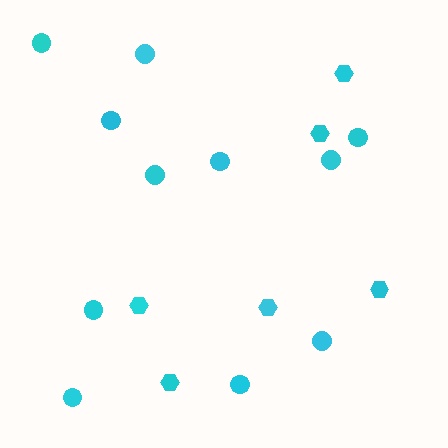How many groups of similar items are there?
There are 2 groups: one group of circles (11) and one group of hexagons (6).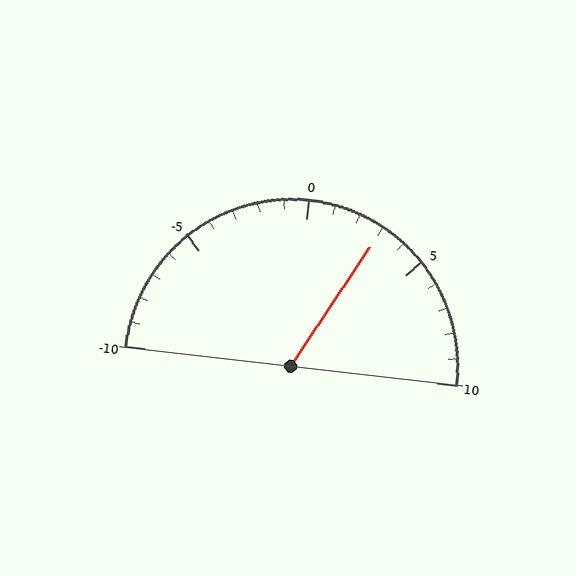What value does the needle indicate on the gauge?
The needle indicates approximately 3.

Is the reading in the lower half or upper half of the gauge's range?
The reading is in the upper half of the range (-10 to 10).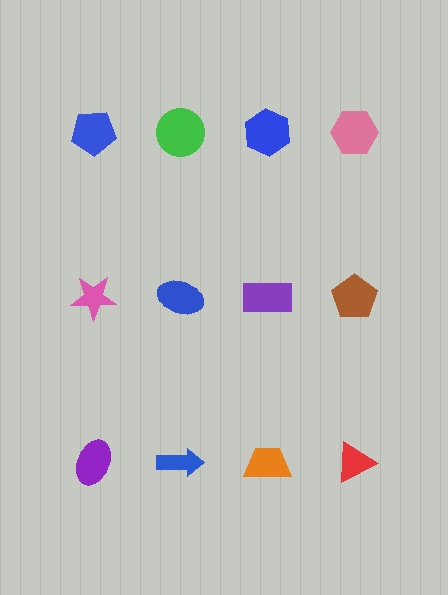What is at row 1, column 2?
A green circle.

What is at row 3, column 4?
A red triangle.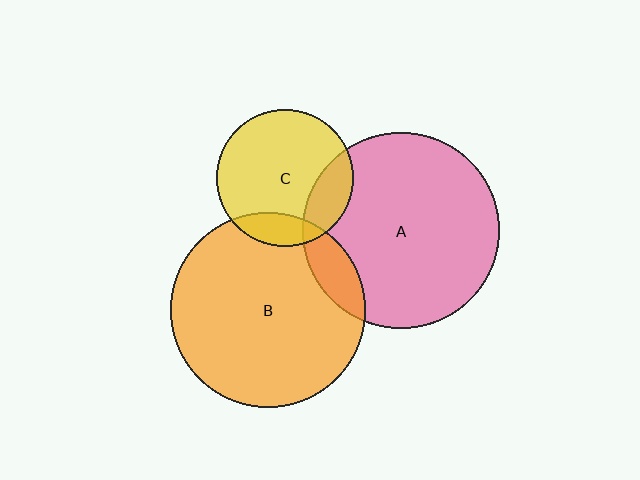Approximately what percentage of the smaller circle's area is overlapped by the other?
Approximately 10%.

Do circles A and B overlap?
Yes.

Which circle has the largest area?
Circle A (pink).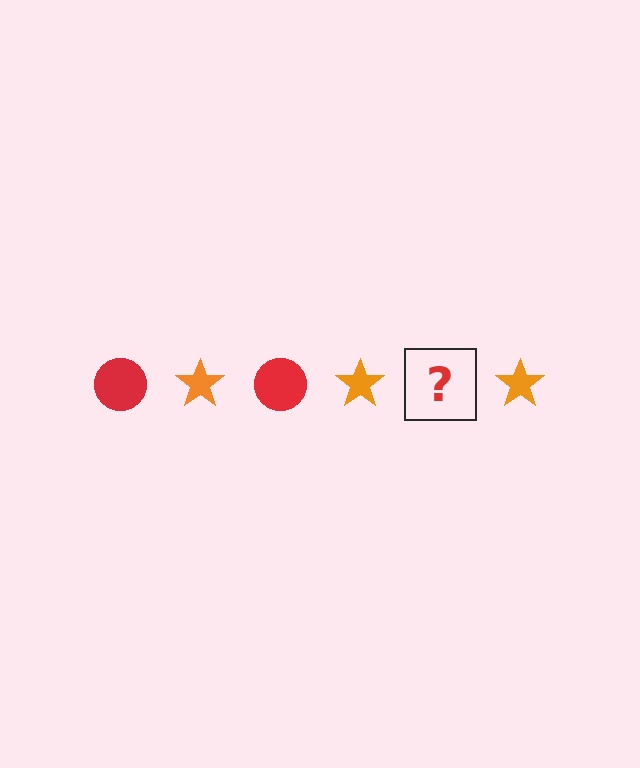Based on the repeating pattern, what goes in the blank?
The blank should be a red circle.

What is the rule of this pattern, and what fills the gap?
The rule is that the pattern alternates between red circle and orange star. The gap should be filled with a red circle.